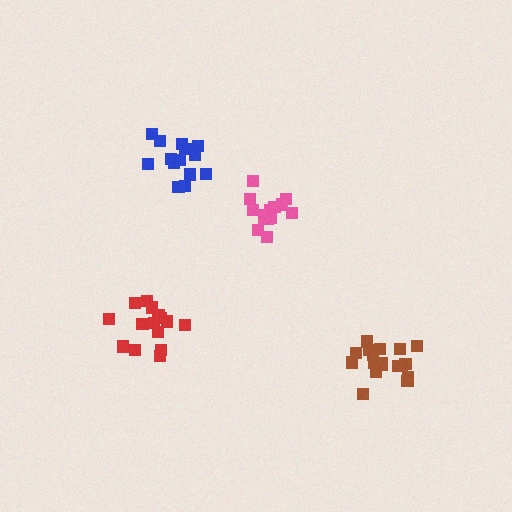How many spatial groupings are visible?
There are 4 spatial groupings.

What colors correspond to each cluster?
The clusters are colored: brown, blue, red, pink.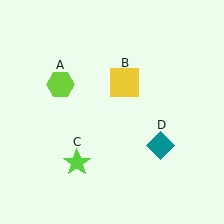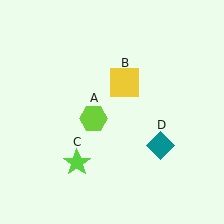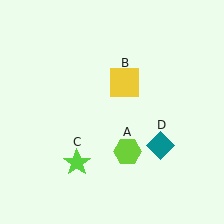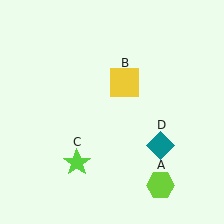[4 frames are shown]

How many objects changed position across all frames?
1 object changed position: lime hexagon (object A).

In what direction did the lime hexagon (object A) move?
The lime hexagon (object A) moved down and to the right.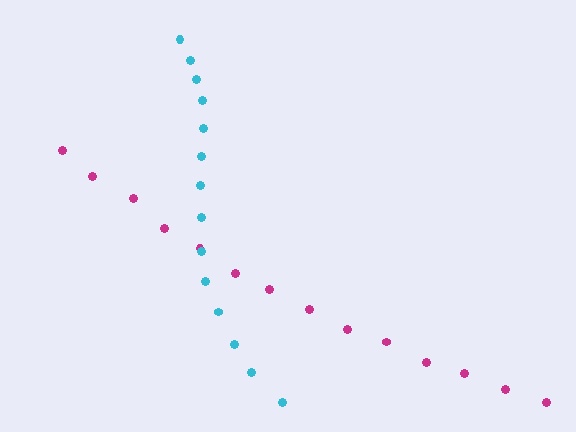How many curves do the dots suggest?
There are 2 distinct paths.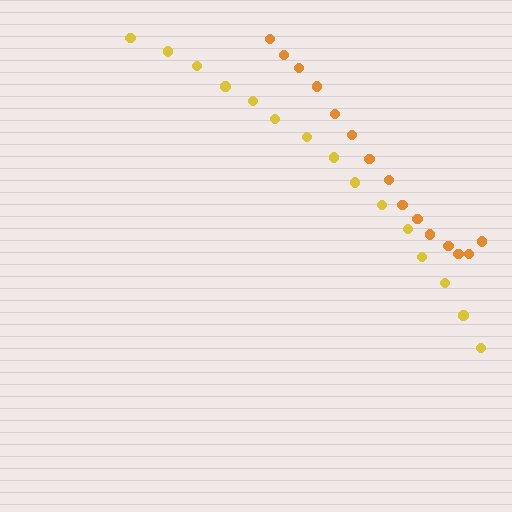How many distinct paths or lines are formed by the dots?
There are 2 distinct paths.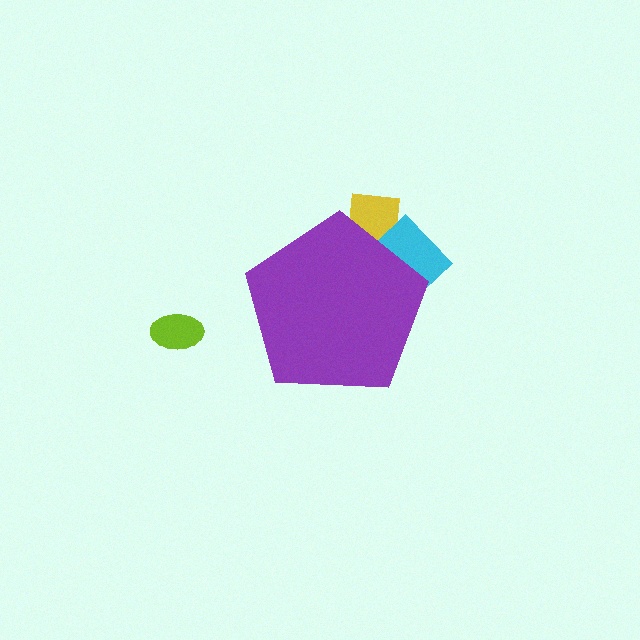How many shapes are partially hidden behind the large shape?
2 shapes are partially hidden.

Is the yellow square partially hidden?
Yes, the yellow square is partially hidden behind the purple pentagon.